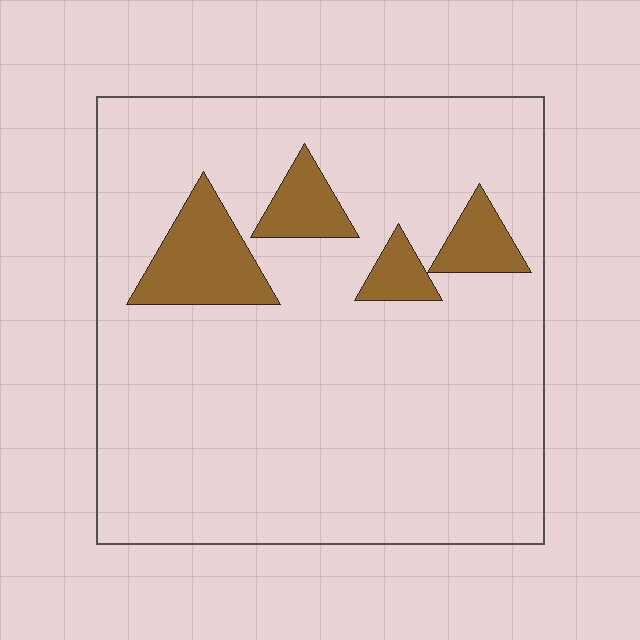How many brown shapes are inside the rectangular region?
4.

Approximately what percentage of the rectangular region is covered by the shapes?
Approximately 10%.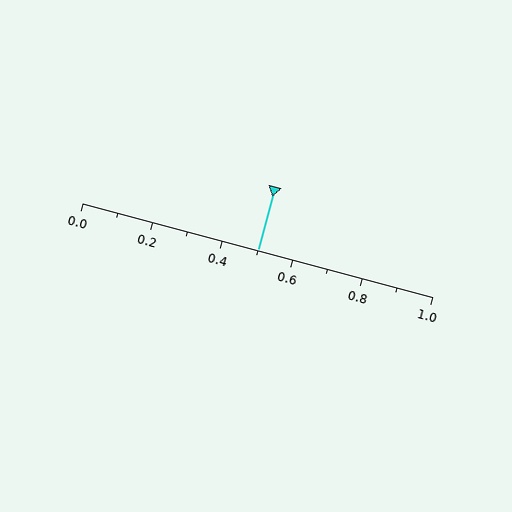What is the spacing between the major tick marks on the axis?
The major ticks are spaced 0.2 apart.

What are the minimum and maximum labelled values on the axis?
The axis runs from 0.0 to 1.0.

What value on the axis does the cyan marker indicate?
The marker indicates approximately 0.5.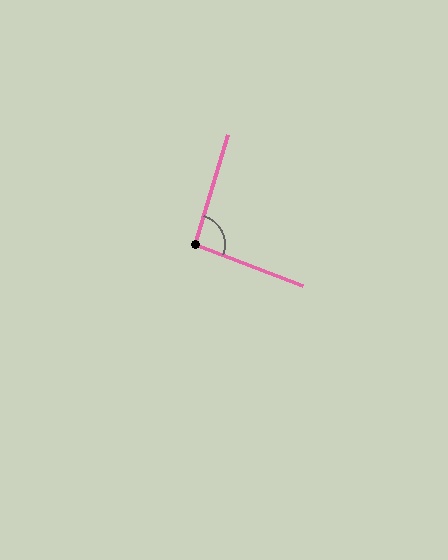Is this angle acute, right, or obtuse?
It is approximately a right angle.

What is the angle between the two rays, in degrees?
Approximately 94 degrees.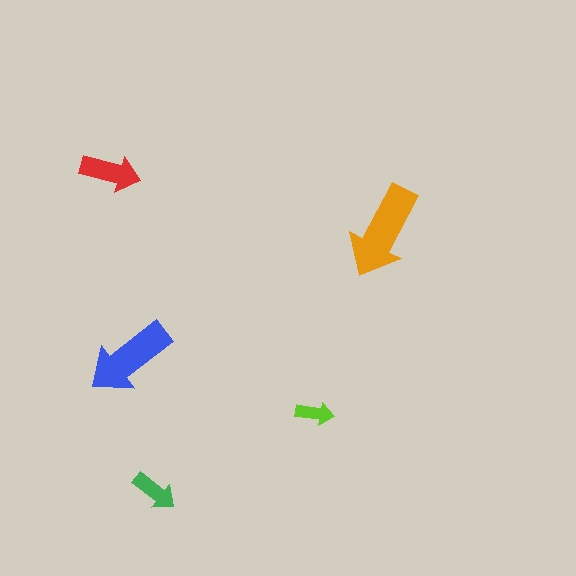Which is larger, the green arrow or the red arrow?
The red one.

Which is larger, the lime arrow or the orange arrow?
The orange one.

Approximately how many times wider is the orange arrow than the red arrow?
About 1.5 times wider.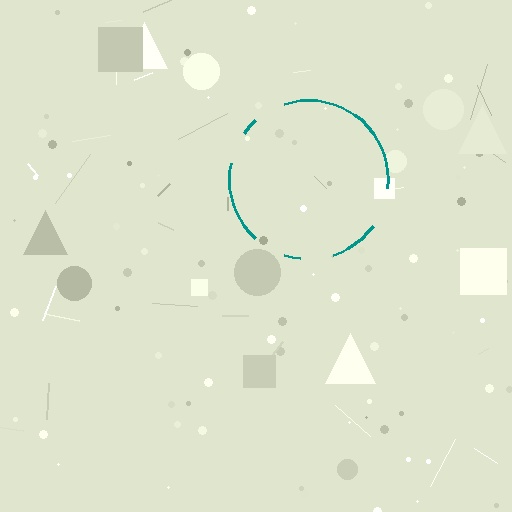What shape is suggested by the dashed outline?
The dashed outline suggests a circle.